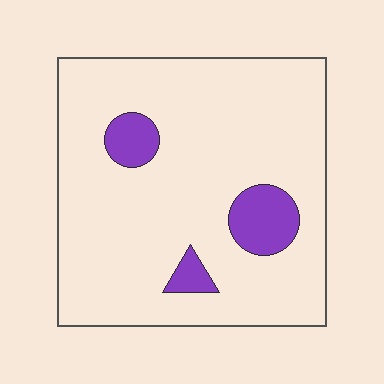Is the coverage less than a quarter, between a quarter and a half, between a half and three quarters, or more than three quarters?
Less than a quarter.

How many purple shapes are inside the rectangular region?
3.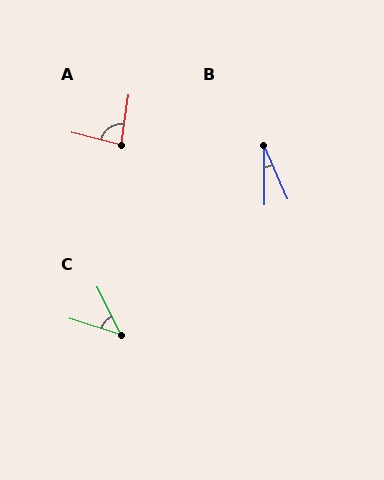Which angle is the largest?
A, at approximately 84 degrees.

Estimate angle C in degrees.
Approximately 47 degrees.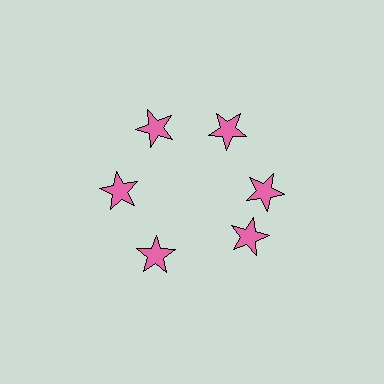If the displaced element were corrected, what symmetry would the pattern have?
It would have 6-fold rotational symmetry — the pattern would map onto itself every 60 degrees.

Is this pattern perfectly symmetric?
No. The 6 pink stars are arranged in a ring, but one element near the 5 o'clock position is rotated out of alignment along the ring, breaking the 6-fold rotational symmetry.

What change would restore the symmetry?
The symmetry would be restored by rotating it back into even spacing with its neighbors so that all 6 stars sit at equal angles and equal distance from the center.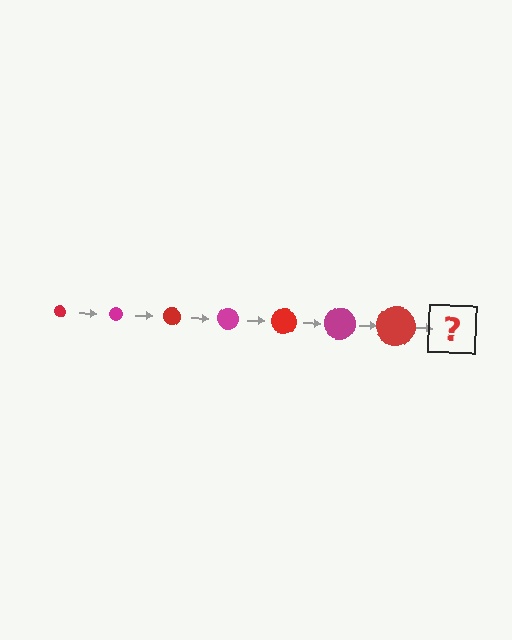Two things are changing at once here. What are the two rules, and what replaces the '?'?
The two rules are that the circle grows larger each step and the color cycles through red and magenta. The '?' should be a magenta circle, larger than the previous one.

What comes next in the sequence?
The next element should be a magenta circle, larger than the previous one.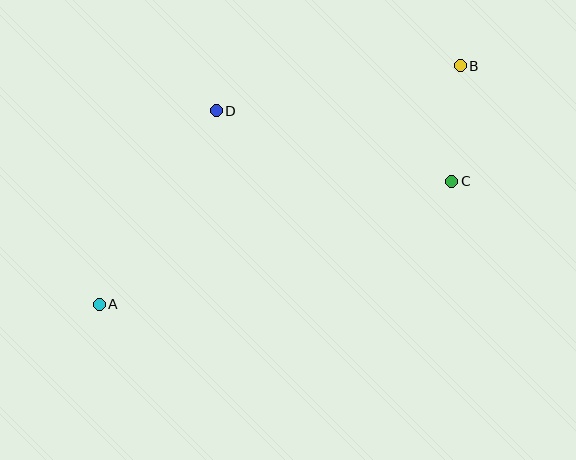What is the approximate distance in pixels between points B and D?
The distance between B and D is approximately 248 pixels.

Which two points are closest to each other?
Points B and C are closest to each other.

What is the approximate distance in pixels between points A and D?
The distance between A and D is approximately 226 pixels.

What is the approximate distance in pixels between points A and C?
The distance between A and C is approximately 373 pixels.